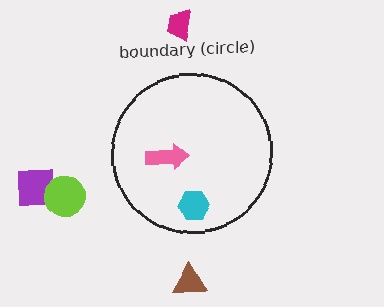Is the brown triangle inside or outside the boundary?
Outside.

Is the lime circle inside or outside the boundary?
Outside.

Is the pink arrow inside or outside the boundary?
Inside.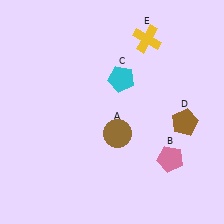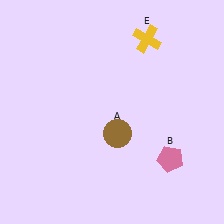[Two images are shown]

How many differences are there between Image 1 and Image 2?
There are 2 differences between the two images.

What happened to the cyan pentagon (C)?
The cyan pentagon (C) was removed in Image 2. It was in the top-right area of Image 1.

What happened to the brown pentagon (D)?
The brown pentagon (D) was removed in Image 2. It was in the bottom-right area of Image 1.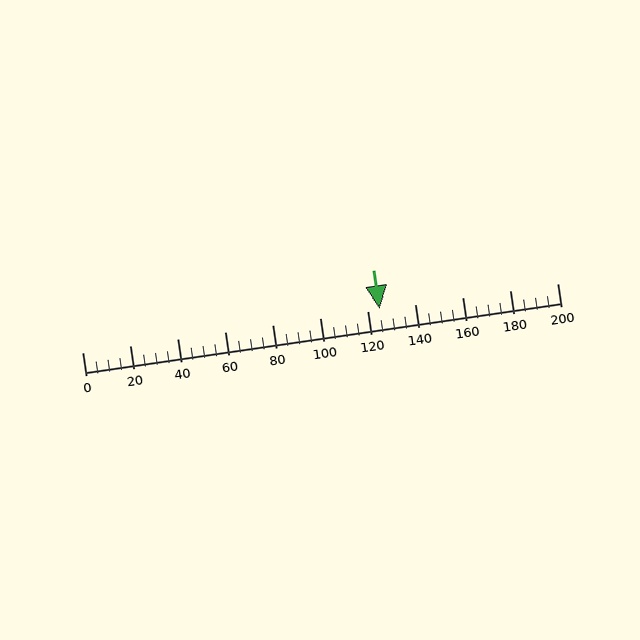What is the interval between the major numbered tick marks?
The major tick marks are spaced 20 units apart.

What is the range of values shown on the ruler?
The ruler shows values from 0 to 200.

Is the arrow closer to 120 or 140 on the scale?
The arrow is closer to 120.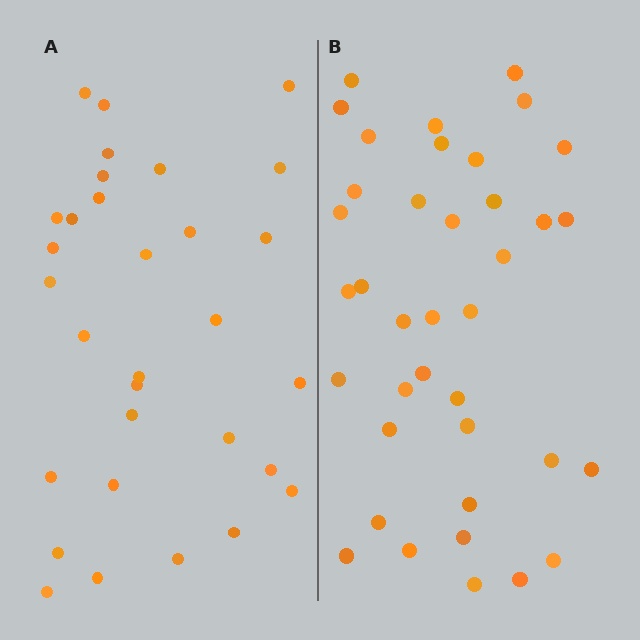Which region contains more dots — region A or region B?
Region B (the right region) has more dots.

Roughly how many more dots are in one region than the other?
Region B has roughly 8 or so more dots than region A.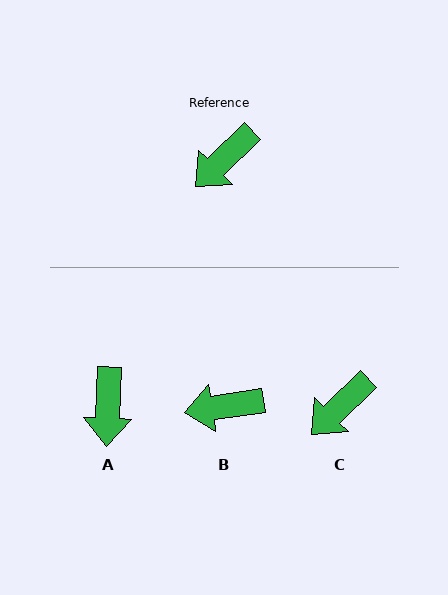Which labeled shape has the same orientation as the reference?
C.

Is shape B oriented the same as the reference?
No, it is off by about 36 degrees.